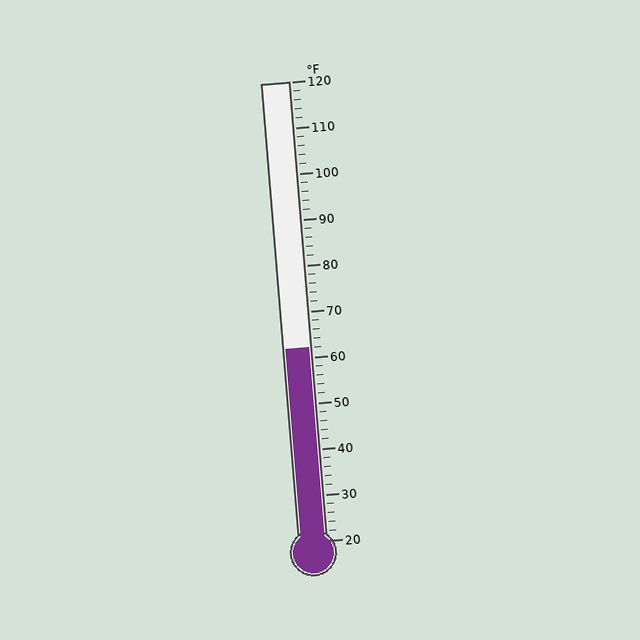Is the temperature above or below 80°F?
The temperature is below 80°F.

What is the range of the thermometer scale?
The thermometer scale ranges from 20°F to 120°F.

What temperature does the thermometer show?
The thermometer shows approximately 62°F.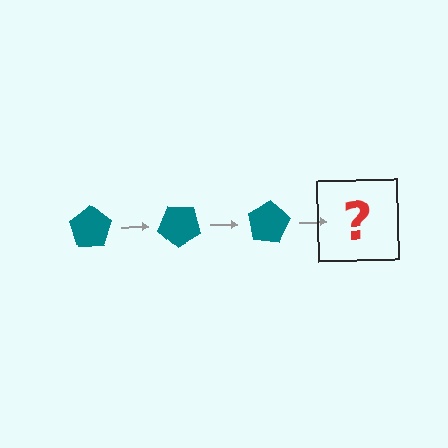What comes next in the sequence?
The next element should be a teal pentagon rotated 120 degrees.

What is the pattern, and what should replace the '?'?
The pattern is that the pentagon rotates 40 degrees each step. The '?' should be a teal pentagon rotated 120 degrees.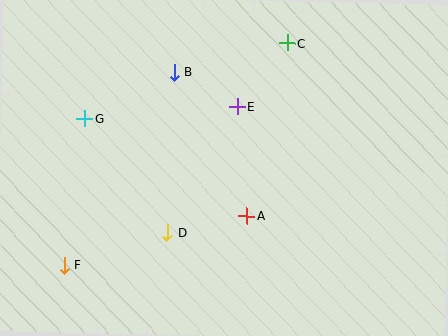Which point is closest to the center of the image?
Point A at (247, 216) is closest to the center.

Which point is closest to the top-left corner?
Point G is closest to the top-left corner.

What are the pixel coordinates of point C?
Point C is at (287, 43).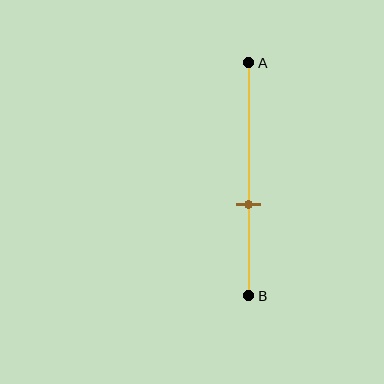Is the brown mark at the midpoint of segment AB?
No, the mark is at about 60% from A, not at the 50% midpoint.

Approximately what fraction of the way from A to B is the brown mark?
The brown mark is approximately 60% of the way from A to B.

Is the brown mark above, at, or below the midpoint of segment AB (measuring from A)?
The brown mark is below the midpoint of segment AB.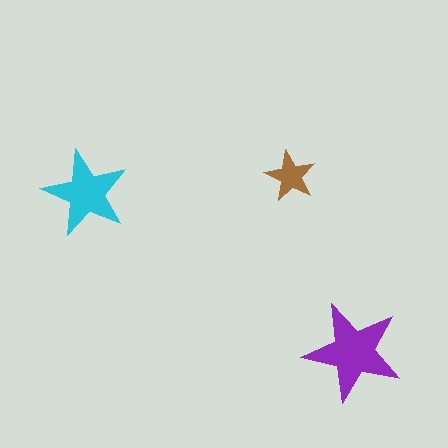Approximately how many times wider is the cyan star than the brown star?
About 1.5 times wider.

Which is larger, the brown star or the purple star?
The purple one.